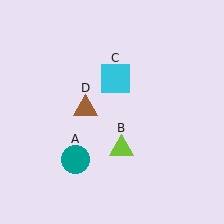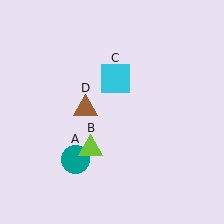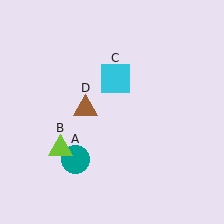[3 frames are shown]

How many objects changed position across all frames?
1 object changed position: lime triangle (object B).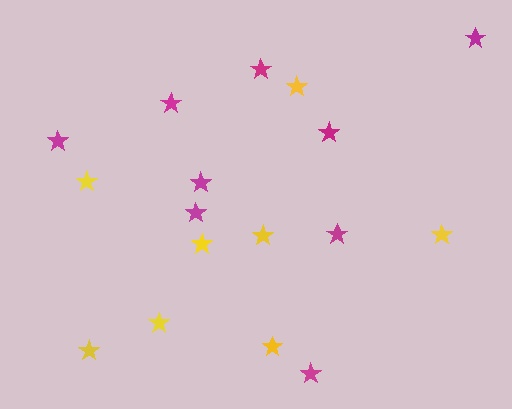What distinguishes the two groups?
There are 2 groups: one group of yellow stars (8) and one group of magenta stars (9).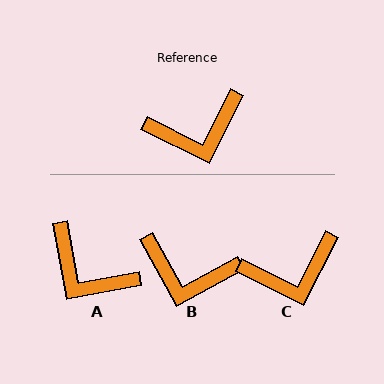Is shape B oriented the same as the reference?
No, it is off by about 35 degrees.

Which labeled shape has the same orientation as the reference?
C.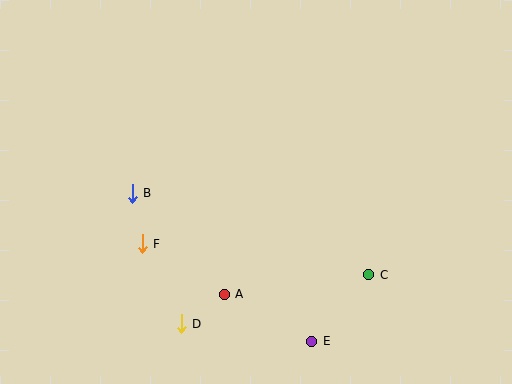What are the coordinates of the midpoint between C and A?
The midpoint between C and A is at (296, 284).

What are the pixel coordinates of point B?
Point B is at (132, 193).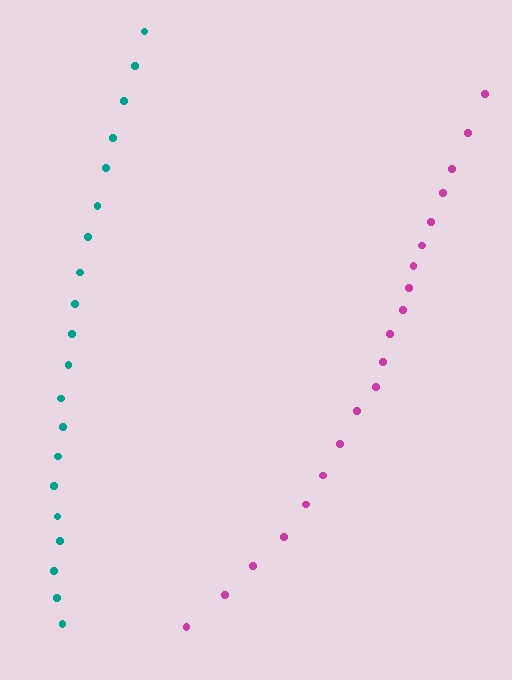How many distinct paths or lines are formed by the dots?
There are 2 distinct paths.